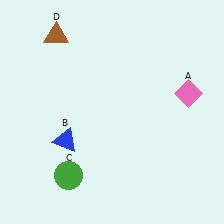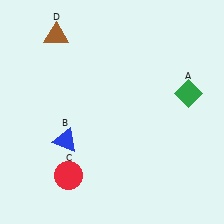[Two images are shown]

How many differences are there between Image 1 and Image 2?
There are 2 differences between the two images.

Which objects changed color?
A changed from pink to green. C changed from green to red.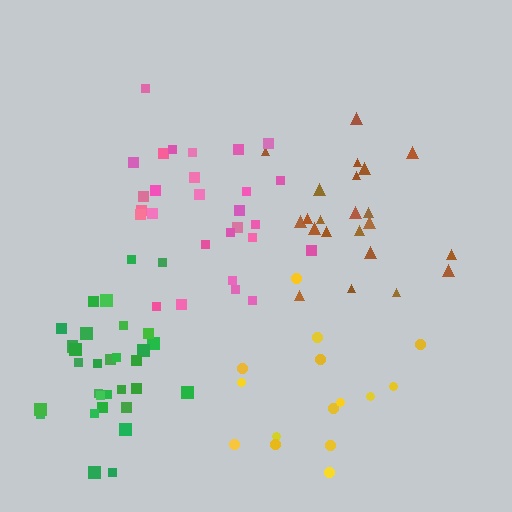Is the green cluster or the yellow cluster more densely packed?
Green.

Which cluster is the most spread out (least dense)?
Yellow.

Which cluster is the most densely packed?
Green.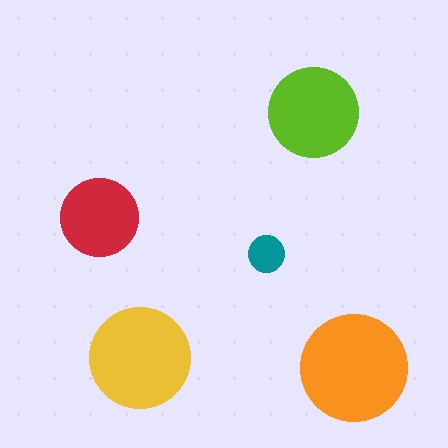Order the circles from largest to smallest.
the orange one, the yellow one, the lime one, the red one, the teal one.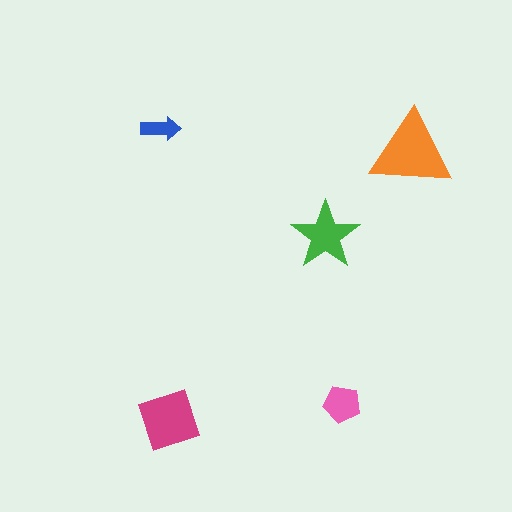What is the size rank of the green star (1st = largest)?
3rd.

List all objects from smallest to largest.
The blue arrow, the pink pentagon, the green star, the magenta square, the orange triangle.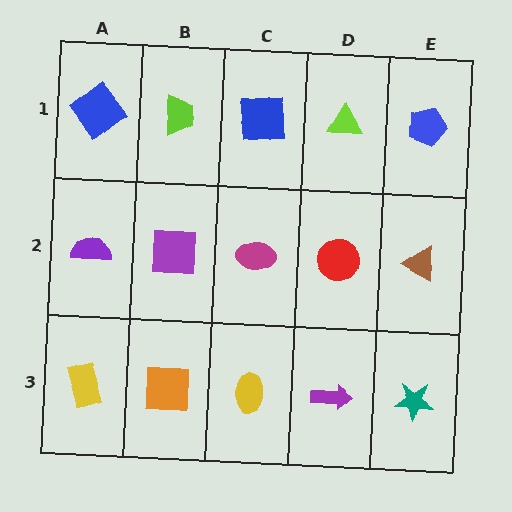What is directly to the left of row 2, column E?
A red circle.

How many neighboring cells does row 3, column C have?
3.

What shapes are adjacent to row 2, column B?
A lime trapezoid (row 1, column B), an orange square (row 3, column B), a purple semicircle (row 2, column A), a magenta ellipse (row 2, column C).